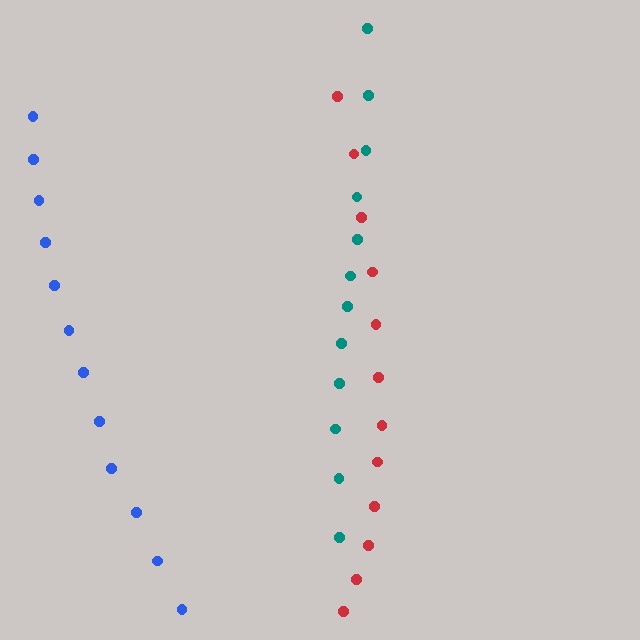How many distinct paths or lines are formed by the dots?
There are 3 distinct paths.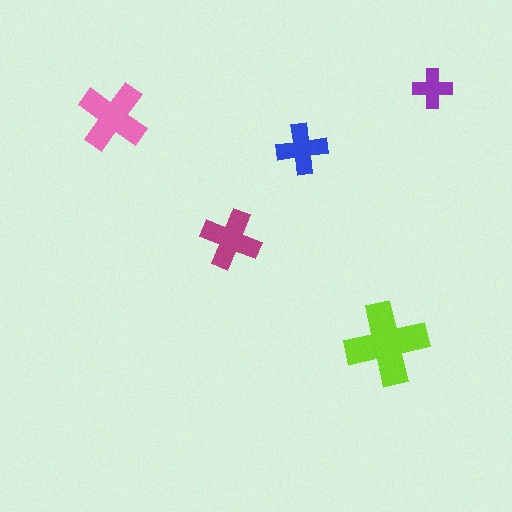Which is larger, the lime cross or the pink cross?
The lime one.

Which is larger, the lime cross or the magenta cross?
The lime one.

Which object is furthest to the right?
The purple cross is rightmost.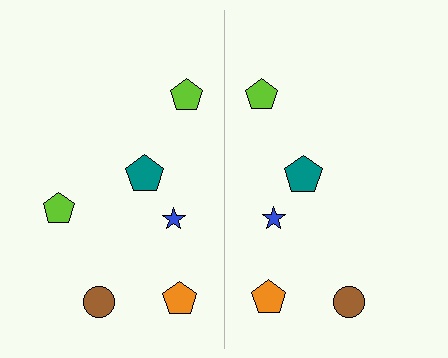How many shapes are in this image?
There are 11 shapes in this image.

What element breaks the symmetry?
A lime pentagon is missing from the right side.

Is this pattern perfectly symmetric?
No, the pattern is not perfectly symmetric. A lime pentagon is missing from the right side.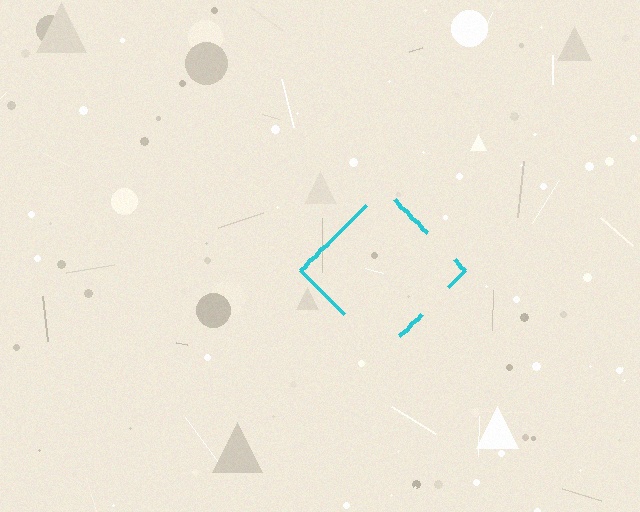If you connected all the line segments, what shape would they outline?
They would outline a diamond.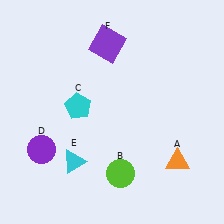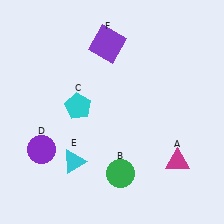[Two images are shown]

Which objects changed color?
A changed from orange to magenta. B changed from lime to green.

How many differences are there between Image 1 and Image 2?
There are 2 differences between the two images.